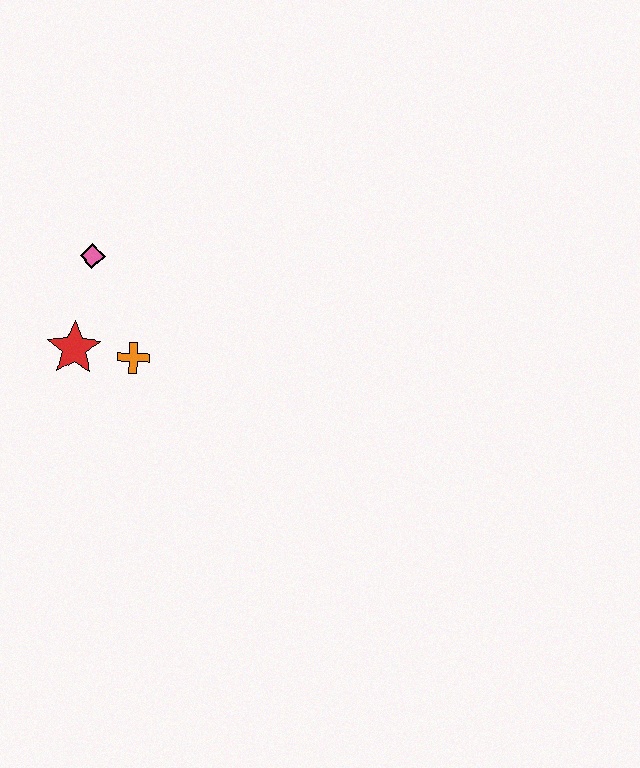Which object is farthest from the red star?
The pink diamond is farthest from the red star.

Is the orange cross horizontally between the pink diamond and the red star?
No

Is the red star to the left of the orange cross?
Yes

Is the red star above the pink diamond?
No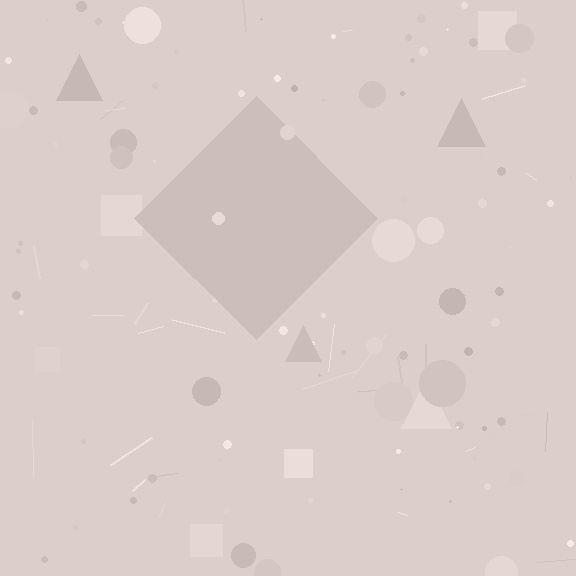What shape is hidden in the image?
A diamond is hidden in the image.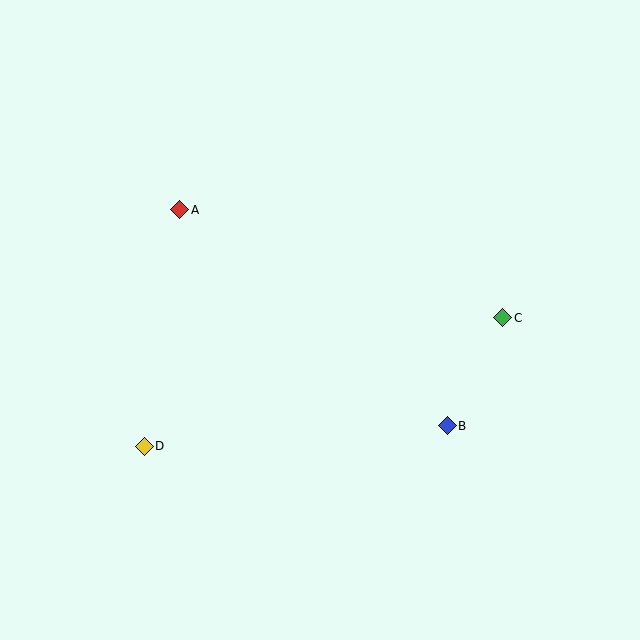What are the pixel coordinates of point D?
Point D is at (144, 446).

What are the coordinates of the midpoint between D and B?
The midpoint between D and B is at (296, 436).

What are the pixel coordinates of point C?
Point C is at (503, 318).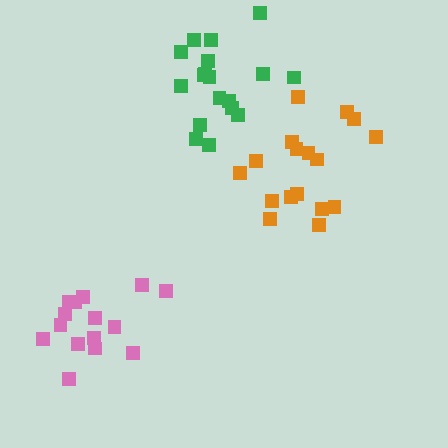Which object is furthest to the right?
The orange cluster is rightmost.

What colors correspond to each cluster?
The clusters are colored: pink, orange, green.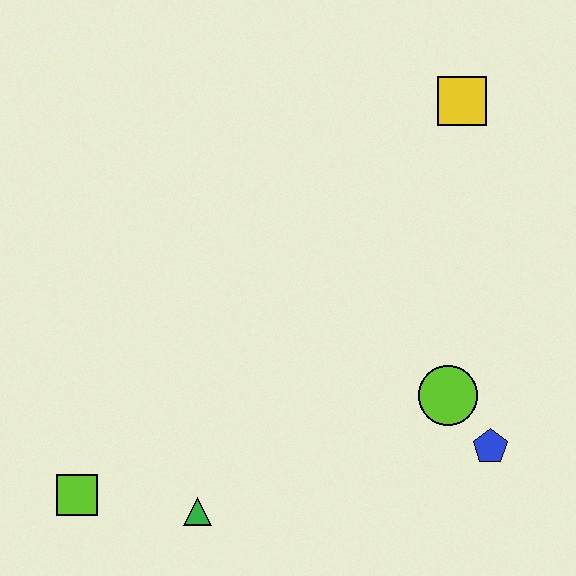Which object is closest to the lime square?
The green triangle is closest to the lime square.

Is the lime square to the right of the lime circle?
No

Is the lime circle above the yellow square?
No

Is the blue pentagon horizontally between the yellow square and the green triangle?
No